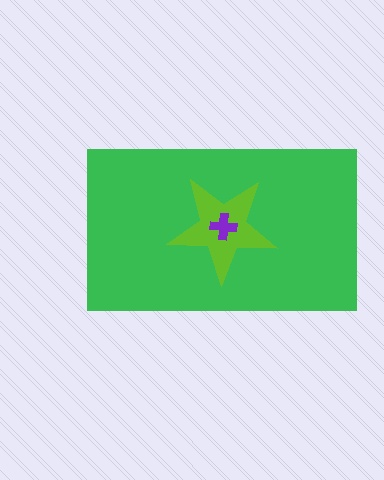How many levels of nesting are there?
3.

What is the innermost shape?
The purple cross.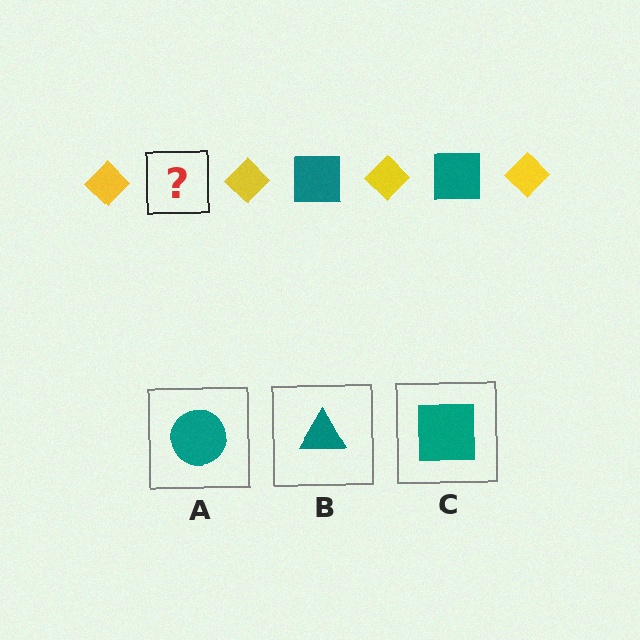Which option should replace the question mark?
Option C.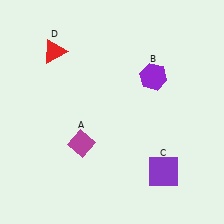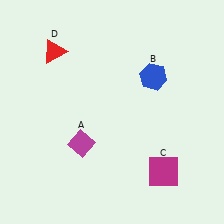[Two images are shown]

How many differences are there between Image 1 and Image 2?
There are 2 differences between the two images.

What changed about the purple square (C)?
In Image 1, C is purple. In Image 2, it changed to magenta.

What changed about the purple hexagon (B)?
In Image 1, B is purple. In Image 2, it changed to blue.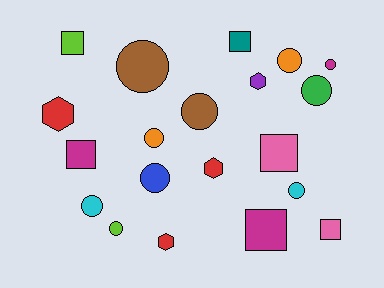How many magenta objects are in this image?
There are 3 magenta objects.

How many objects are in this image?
There are 20 objects.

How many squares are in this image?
There are 6 squares.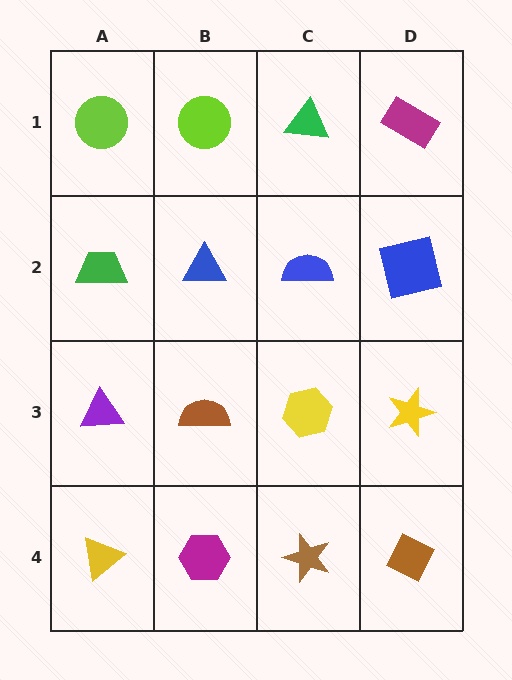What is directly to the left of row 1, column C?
A lime circle.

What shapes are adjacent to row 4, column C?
A yellow hexagon (row 3, column C), a magenta hexagon (row 4, column B), a brown diamond (row 4, column D).